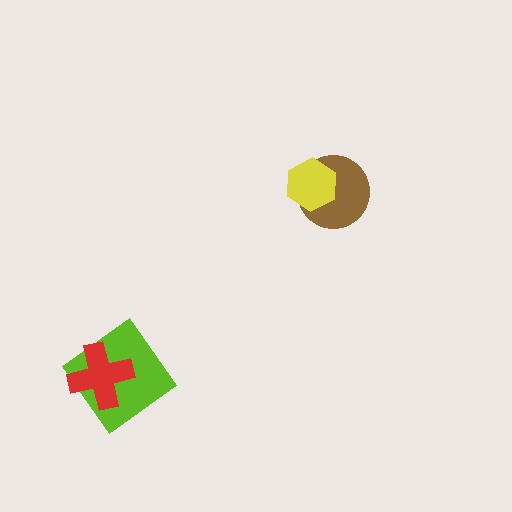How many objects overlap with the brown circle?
1 object overlaps with the brown circle.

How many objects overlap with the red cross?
1 object overlaps with the red cross.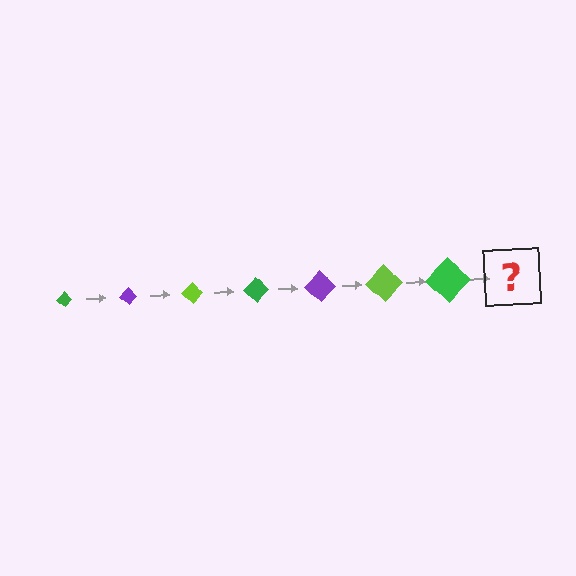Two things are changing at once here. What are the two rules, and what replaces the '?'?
The two rules are that the diamond grows larger each step and the color cycles through green, purple, and lime. The '?' should be a purple diamond, larger than the previous one.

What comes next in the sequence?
The next element should be a purple diamond, larger than the previous one.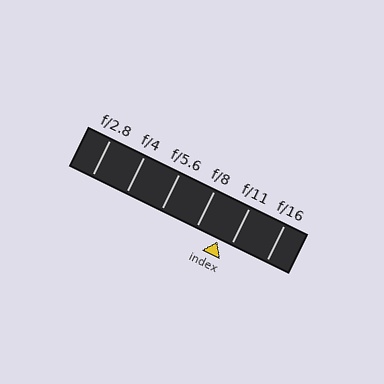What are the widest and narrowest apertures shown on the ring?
The widest aperture shown is f/2.8 and the narrowest is f/16.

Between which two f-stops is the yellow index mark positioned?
The index mark is between f/8 and f/11.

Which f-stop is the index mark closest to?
The index mark is closest to f/11.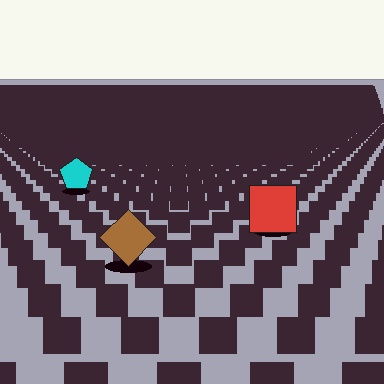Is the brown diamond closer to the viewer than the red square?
Yes. The brown diamond is closer — you can tell from the texture gradient: the ground texture is coarser near it.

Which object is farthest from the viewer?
The cyan pentagon is farthest from the viewer. It appears smaller and the ground texture around it is denser.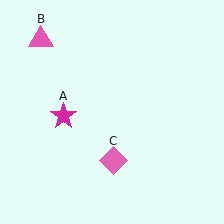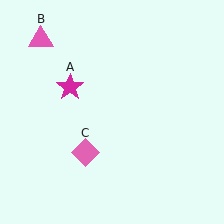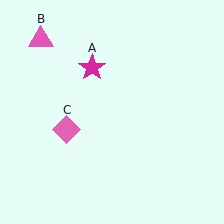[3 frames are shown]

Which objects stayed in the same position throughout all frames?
Pink triangle (object B) remained stationary.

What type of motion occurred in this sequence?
The magenta star (object A), pink diamond (object C) rotated clockwise around the center of the scene.